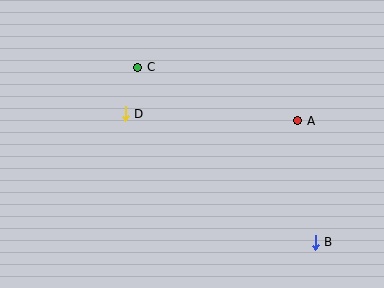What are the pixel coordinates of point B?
Point B is at (315, 242).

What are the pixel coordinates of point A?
Point A is at (298, 121).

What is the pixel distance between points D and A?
The distance between D and A is 173 pixels.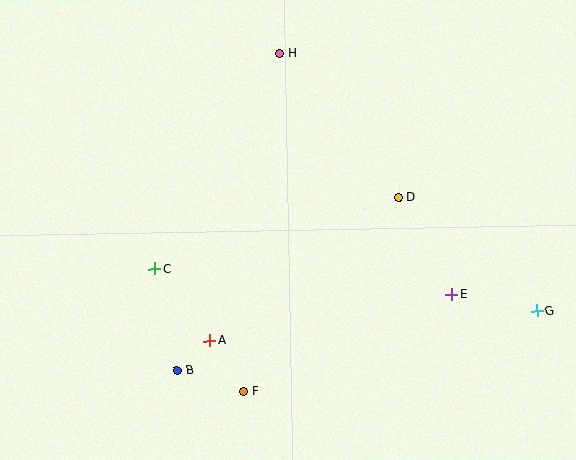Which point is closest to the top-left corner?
Point H is closest to the top-left corner.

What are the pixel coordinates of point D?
Point D is at (398, 197).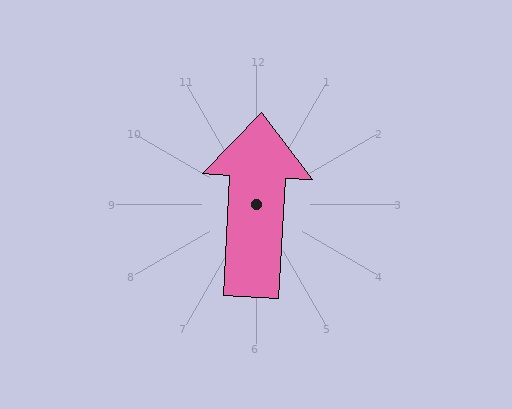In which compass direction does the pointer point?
North.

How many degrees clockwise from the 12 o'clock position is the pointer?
Approximately 3 degrees.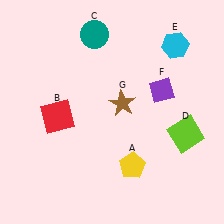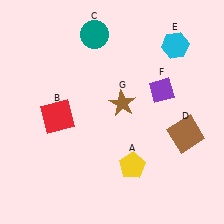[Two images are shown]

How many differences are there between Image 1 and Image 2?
There is 1 difference between the two images.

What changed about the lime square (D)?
In Image 1, D is lime. In Image 2, it changed to brown.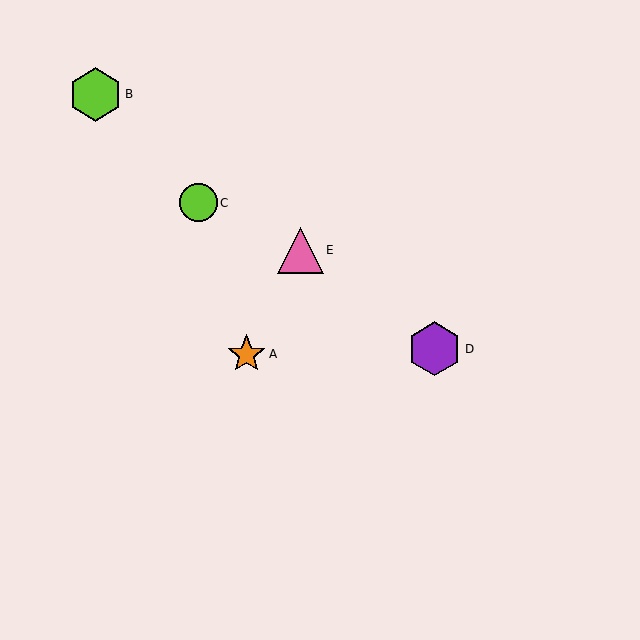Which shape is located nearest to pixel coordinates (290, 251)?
The pink triangle (labeled E) at (301, 250) is nearest to that location.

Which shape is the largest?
The purple hexagon (labeled D) is the largest.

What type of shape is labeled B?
Shape B is a lime hexagon.